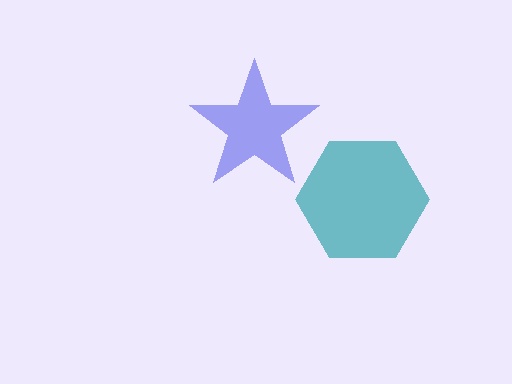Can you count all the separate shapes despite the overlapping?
Yes, there are 2 separate shapes.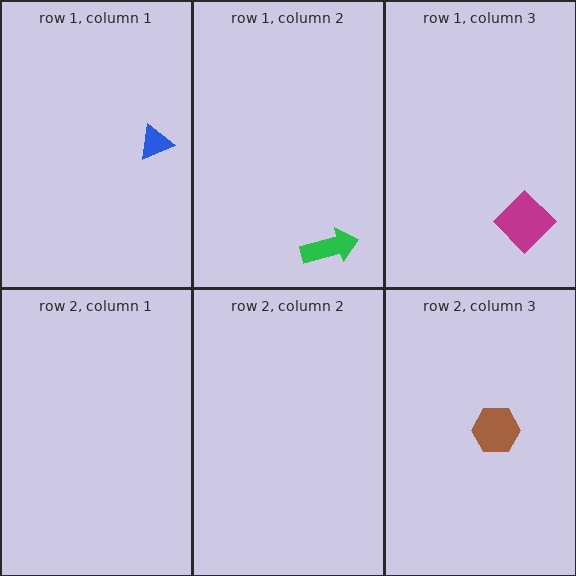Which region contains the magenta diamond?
The row 1, column 3 region.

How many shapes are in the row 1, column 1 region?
1.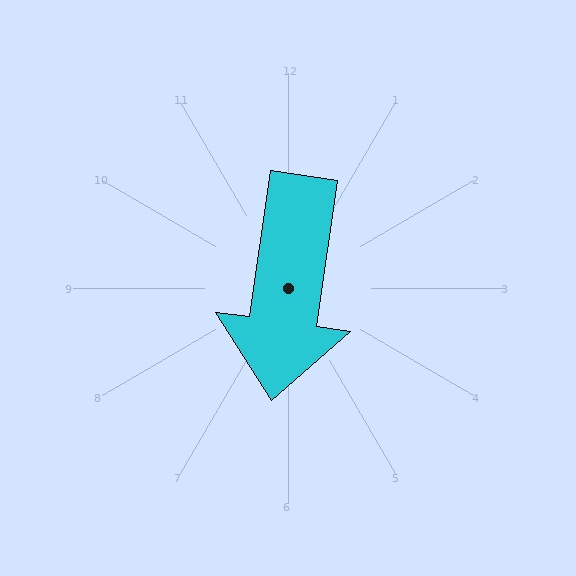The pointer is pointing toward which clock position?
Roughly 6 o'clock.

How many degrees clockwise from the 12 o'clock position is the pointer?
Approximately 188 degrees.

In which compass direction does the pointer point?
South.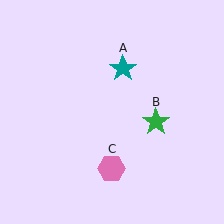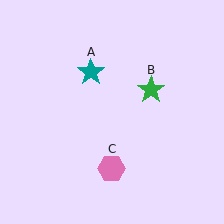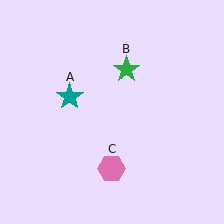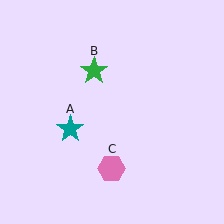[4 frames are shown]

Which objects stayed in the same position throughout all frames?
Pink hexagon (object C) remained stationary.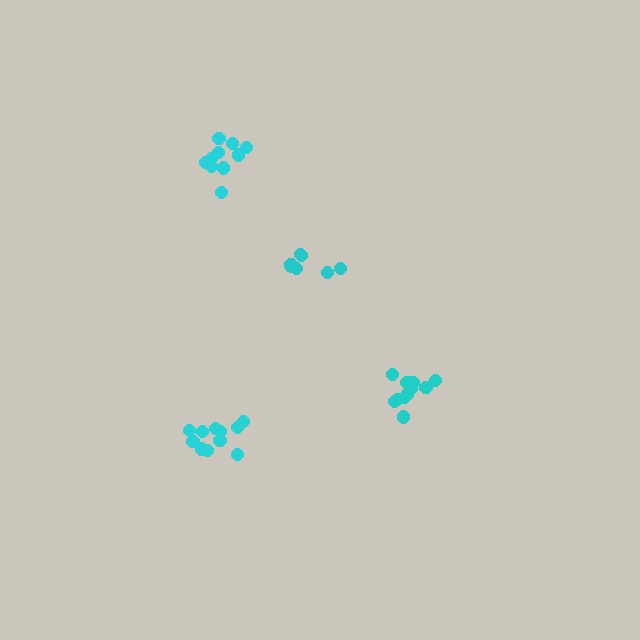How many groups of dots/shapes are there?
There are 4 groups.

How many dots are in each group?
Group 1: 7 dots, Group 2: 11 dots, Group 3: 11 dots, Group 4: 10 dots (39 total).